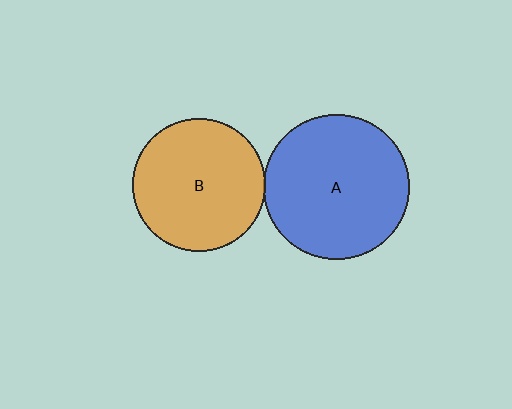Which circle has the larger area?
Circle A (blue).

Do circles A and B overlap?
Yes.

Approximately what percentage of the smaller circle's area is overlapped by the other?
Approximately 5%.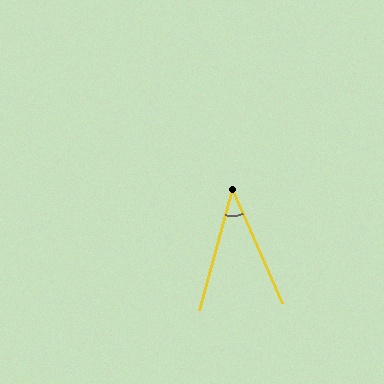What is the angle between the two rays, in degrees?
Approximately 39 degrees.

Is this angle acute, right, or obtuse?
It is acute.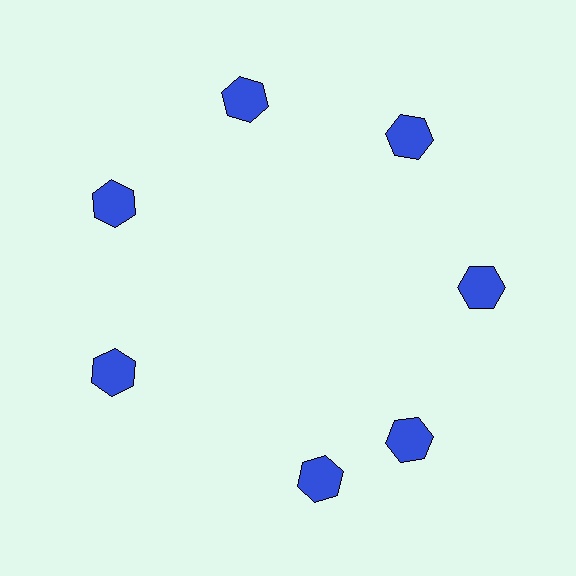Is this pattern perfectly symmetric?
No. The 7 blue hexagons are arranged in a ring, but one element near the 6 o'clock position is rotated out of alignment along the ring, breaking the 7-fold rotational symmetry.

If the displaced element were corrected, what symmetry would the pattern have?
It would have 7-fold rotational symmetry — the pattern would map onto itself every 51 degrees.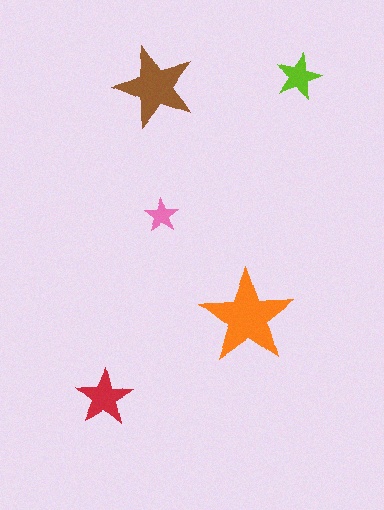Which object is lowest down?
The red star is bottommost.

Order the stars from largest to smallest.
the orange one, the brown one, the red one, the lime one, the pink one.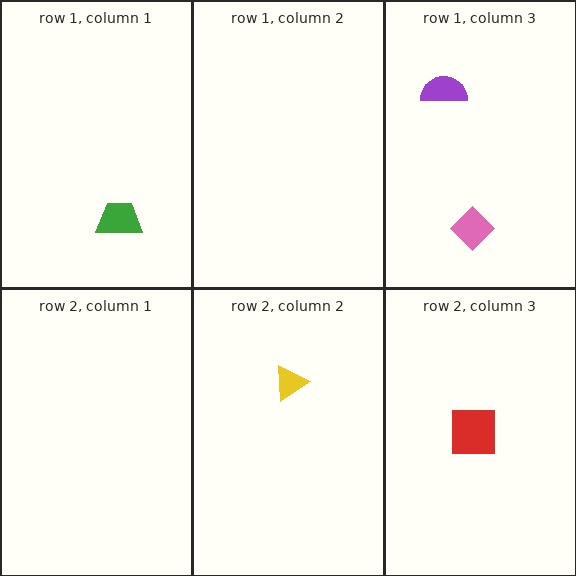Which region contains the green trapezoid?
The row 1, column 1 region.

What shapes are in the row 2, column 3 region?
The red square.